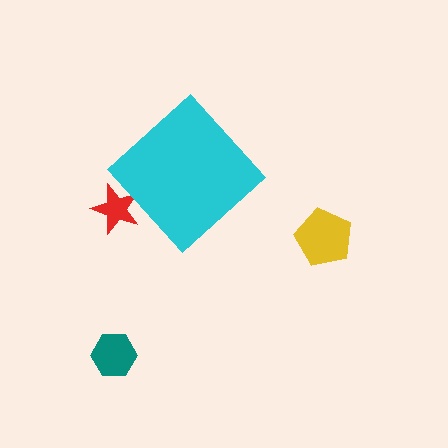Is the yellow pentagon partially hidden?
No, the yellow pentagon is fully visible.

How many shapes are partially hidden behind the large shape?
1 shape is partially hidden.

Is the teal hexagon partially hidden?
No, the teal hexagon is fully visible.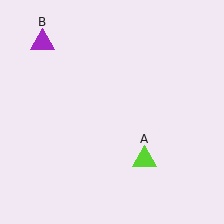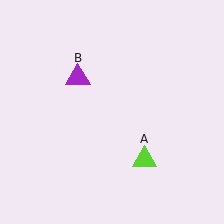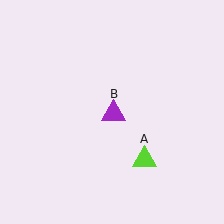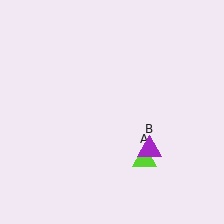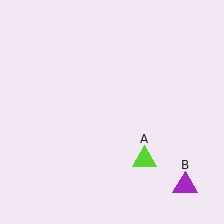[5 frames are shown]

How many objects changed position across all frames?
1 object changed position: purple triangle (object B).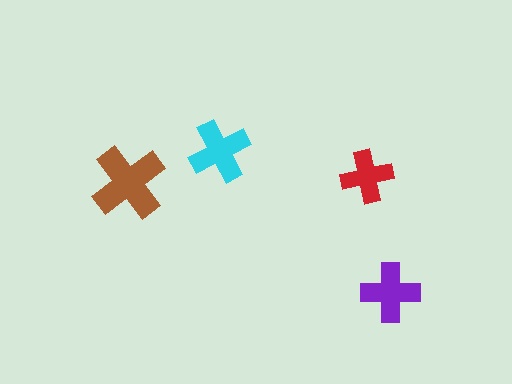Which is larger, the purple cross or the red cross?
The purple one.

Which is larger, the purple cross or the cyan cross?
The cyan one.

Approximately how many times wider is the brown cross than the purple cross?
About 1.5 times wider.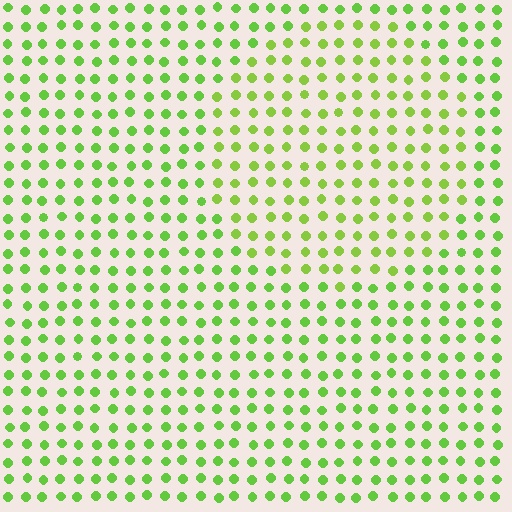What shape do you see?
I see a circle.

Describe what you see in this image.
The image is filled with small lime elements in a uniform arrangement. A circle-shaped region is visible where the elements are tinted to a slightly different hue, forming a subtle color boundary.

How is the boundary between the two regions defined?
The boundary is defined purely by a slight shift in hue (about 16 degrees). Spacing, size, and orientation are identical on both sides.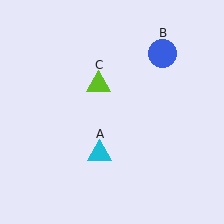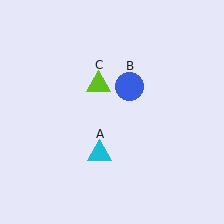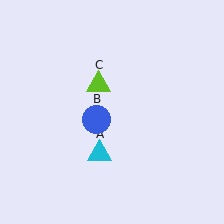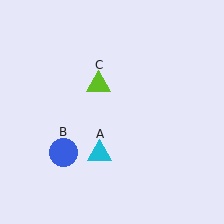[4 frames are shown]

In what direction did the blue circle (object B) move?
The blue circle (object B) moved down and to the left.